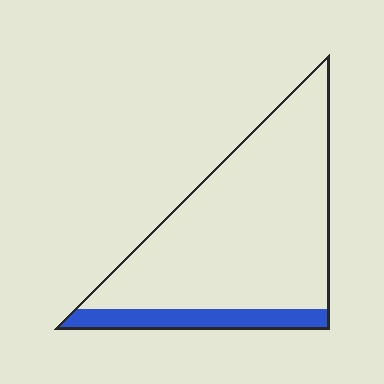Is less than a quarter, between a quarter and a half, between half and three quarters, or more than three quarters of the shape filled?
Less than a quarter.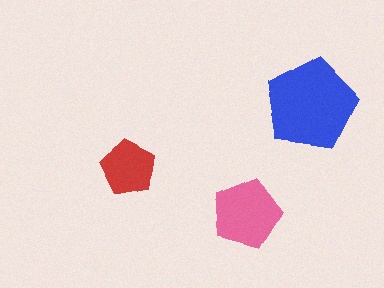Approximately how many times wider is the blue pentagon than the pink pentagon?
About 1.5 times wider.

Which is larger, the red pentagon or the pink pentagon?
The pink one.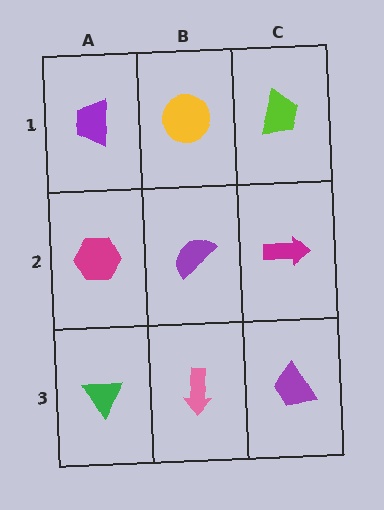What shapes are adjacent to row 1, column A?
A magenta hexagon (row 2, column A), a yellow circle (row 1, column B).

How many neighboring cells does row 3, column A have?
2.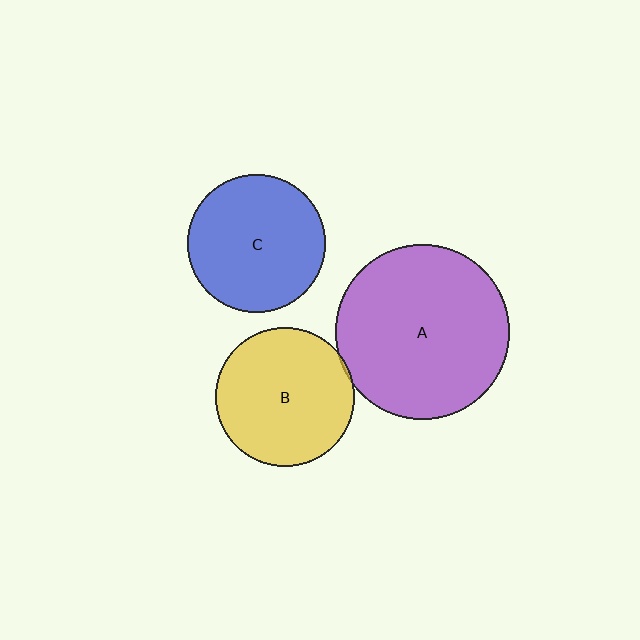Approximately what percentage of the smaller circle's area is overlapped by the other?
Approximately 5%.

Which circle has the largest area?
Circle A (purple).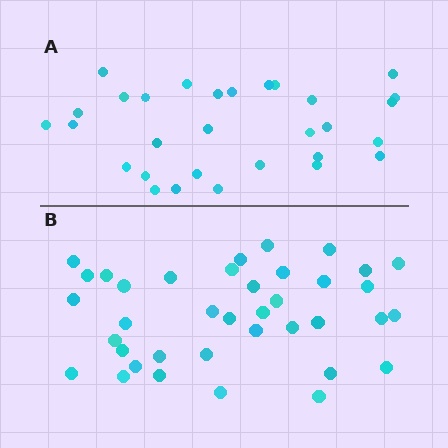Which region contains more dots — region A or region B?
Region B (the bottom region) has more dots.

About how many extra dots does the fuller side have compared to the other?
Region B has roughly 8 or so more dots than region A.